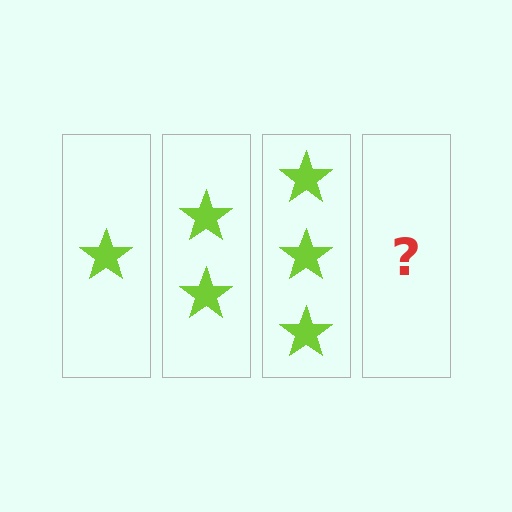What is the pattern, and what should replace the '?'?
The pattern is that each step adds one more star. The '?' should be 4 stars.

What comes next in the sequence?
The next element should be 4 stars.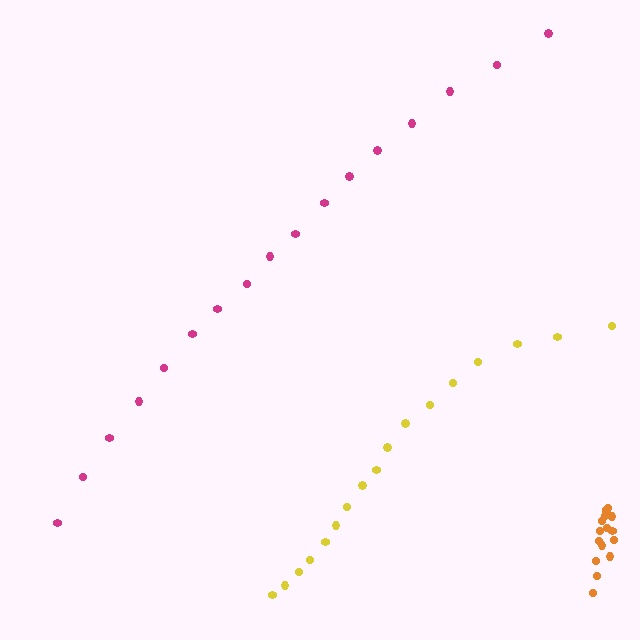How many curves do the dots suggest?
There are 3 distinct paths.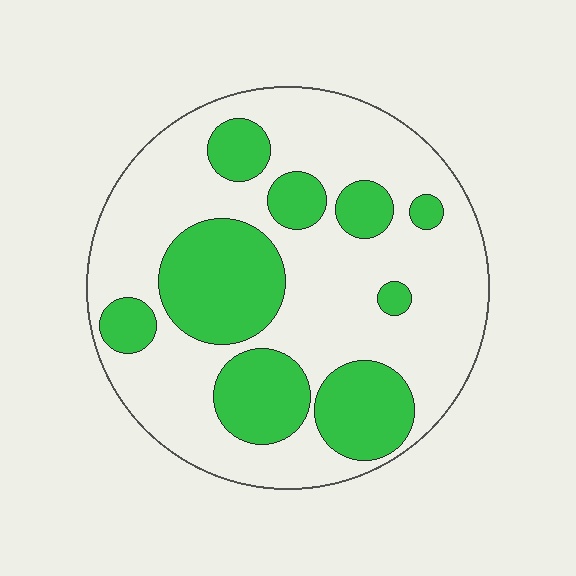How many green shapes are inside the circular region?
9.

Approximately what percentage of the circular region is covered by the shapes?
Approximately 30%.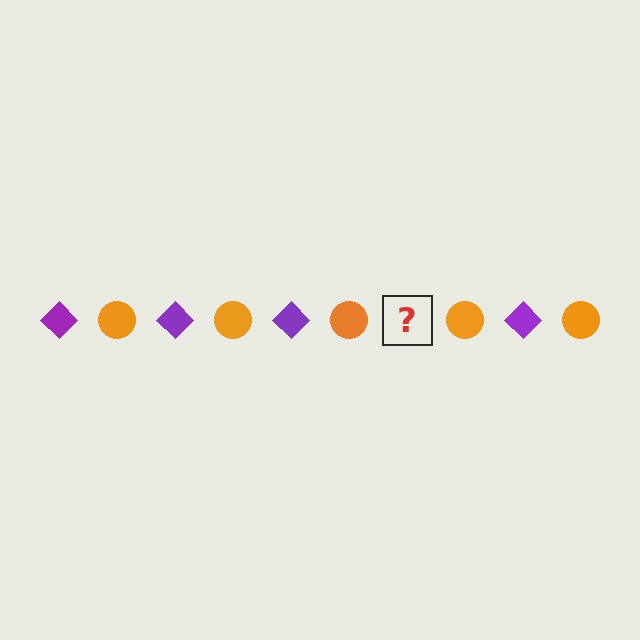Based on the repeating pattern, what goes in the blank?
The blank should be a purple diamond.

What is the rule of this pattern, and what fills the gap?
The rule is that the pattern alternates between purple diamond and orange circle. The gap should be filled with a purple diamond.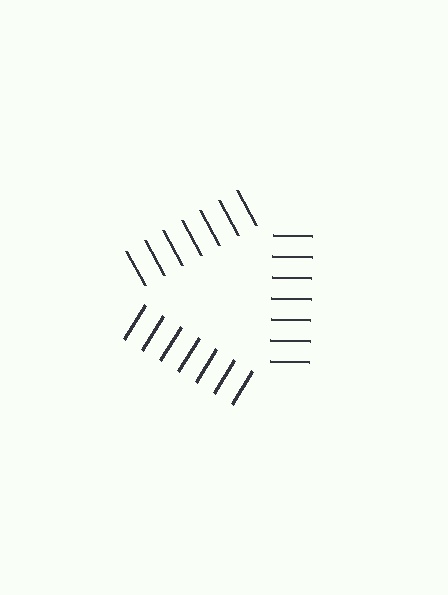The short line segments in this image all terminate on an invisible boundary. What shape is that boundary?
An illusory triangle — the line segments terminate on its edges but no continuous stroke is drawn.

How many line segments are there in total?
21 — 7 along each of the 3 edges.